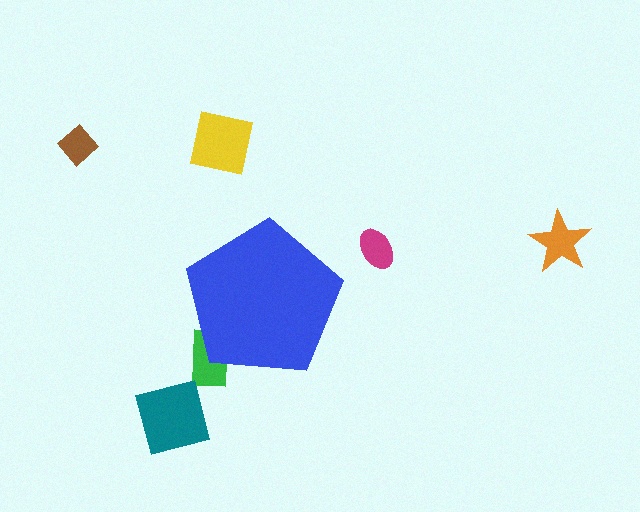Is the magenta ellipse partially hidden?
No, the magenta ellipse is fully visible.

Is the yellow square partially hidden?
No, the yellow square is fully visible.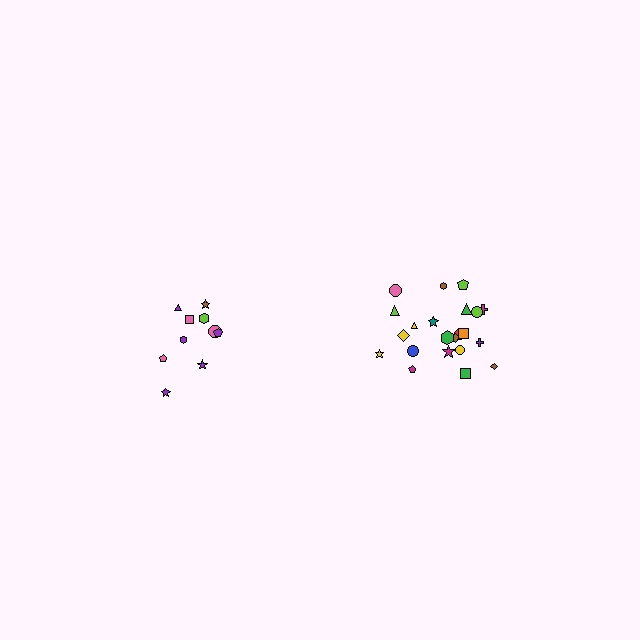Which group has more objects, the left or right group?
The right group.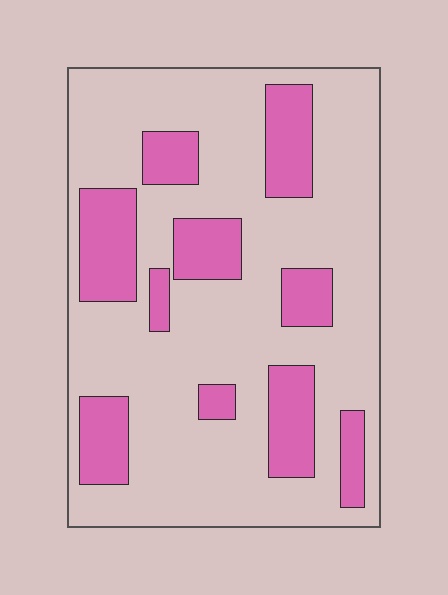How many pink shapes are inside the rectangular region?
10.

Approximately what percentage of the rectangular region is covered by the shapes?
Approximately 25%.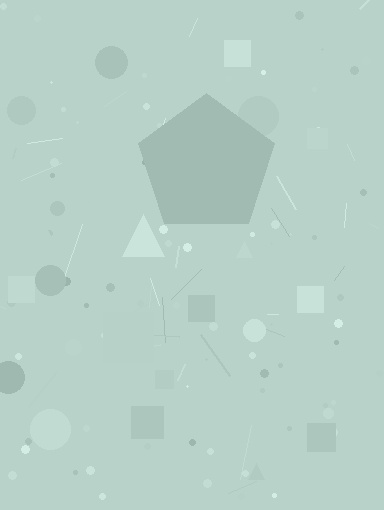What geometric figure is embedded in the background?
A pentagon is embedded in the background.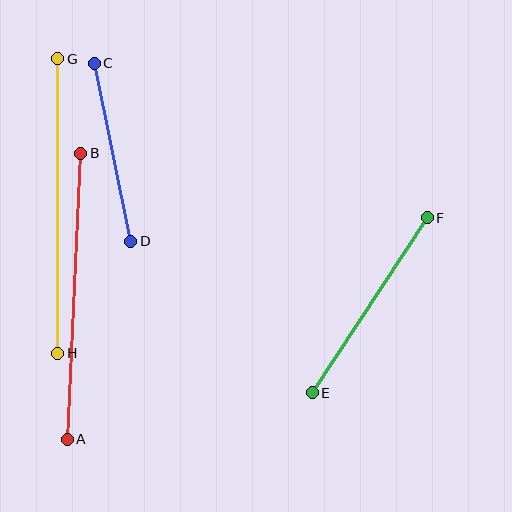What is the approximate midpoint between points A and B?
The midpoint is at approximately (74, 296) pixels.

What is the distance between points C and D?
The distance is approximately 181 pixels.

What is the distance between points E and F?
The distance is approximately 210 pixels.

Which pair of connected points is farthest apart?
Points G and H are farthest apart.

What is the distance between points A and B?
The distance is approximately 286 pixels.